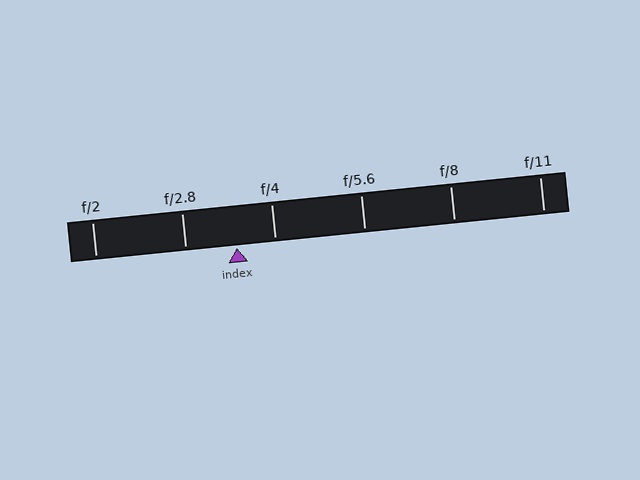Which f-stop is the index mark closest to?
The index mark is closest to f/4.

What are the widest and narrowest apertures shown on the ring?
The widest aperture shown is f/2 and the narrowest is f/11.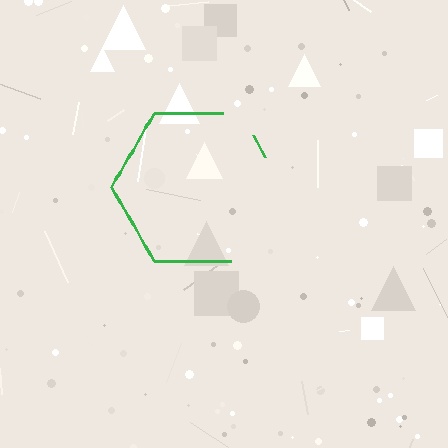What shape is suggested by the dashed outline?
The dashed outline suggests a hexagon.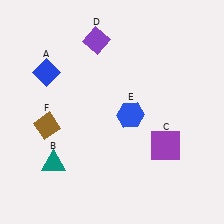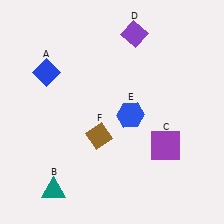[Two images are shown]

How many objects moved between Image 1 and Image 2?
3 objects moved between the two images.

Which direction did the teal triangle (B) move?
The teal triangle (B) moved down.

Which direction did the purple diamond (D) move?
The purple diamond (D) moved right.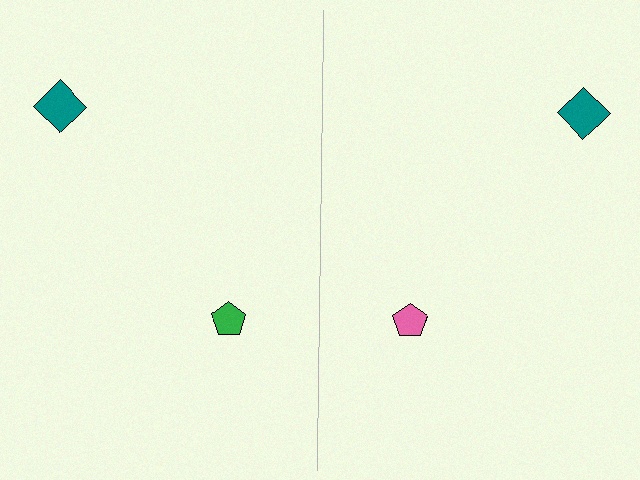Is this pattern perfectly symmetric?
No, the pattern is not perfectly symmetric. The pink pentagon on the right side breaks the symmetry — its mirror counterpart is green.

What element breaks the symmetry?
The pink pentagon on the right side breaks the symmetry — its mirror counterpart is green.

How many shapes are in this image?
There are 4 shapes in this image.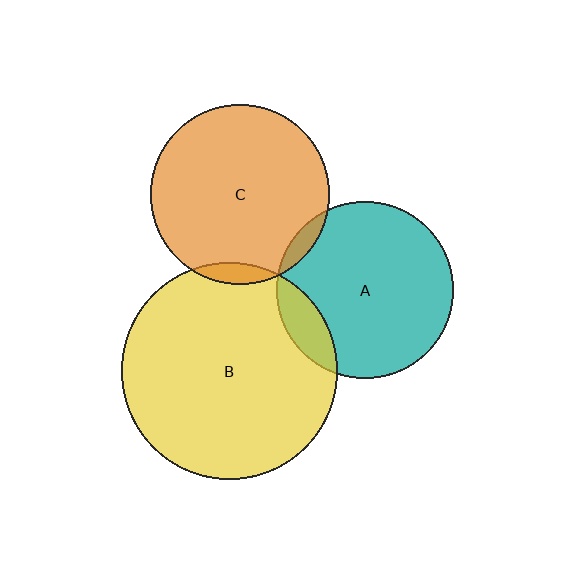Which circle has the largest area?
Circle B (yellow).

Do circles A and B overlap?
Yes.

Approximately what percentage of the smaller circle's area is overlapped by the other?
Approximately 10%.